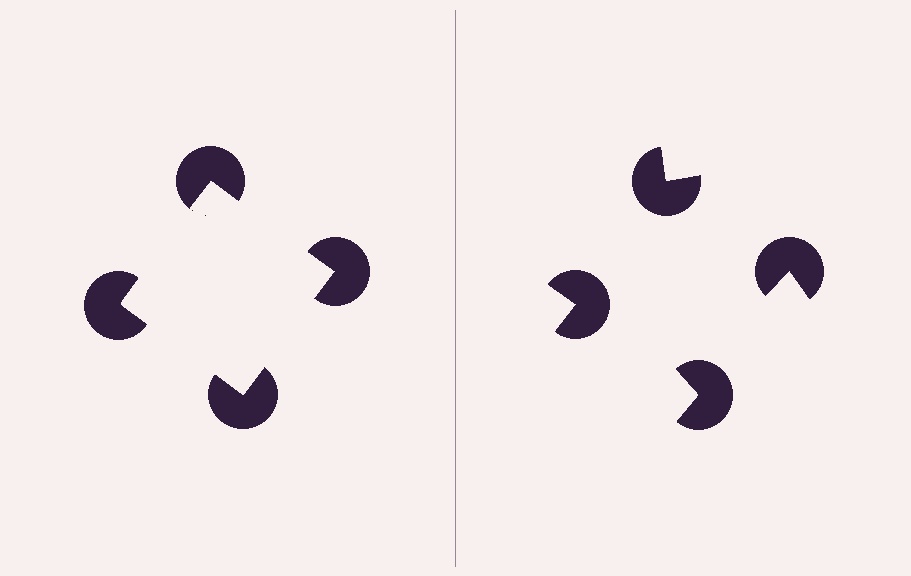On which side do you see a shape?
An illusory square appears on the left side. On the right side the wedge cuts are rotated, so no coherent shape forms.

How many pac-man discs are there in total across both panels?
8 — 4 on each side.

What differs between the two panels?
The pac-man discs are positioned identically on both sides; only the wedge orientations differ. On the left they align to a square; on the right they are misaligned.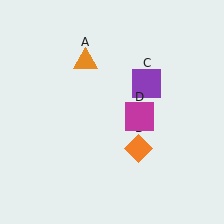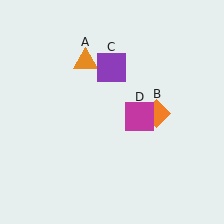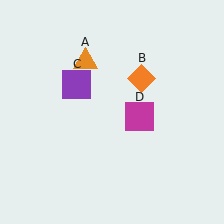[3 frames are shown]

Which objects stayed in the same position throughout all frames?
Orange triangle (object A) and magenta square (object D) remained stationary.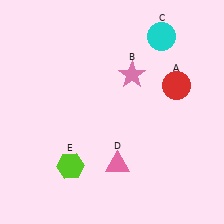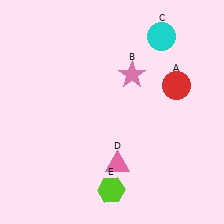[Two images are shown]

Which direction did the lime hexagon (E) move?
The lime hexagon (E) moved right.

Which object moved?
The lime hexagon (E) moved right.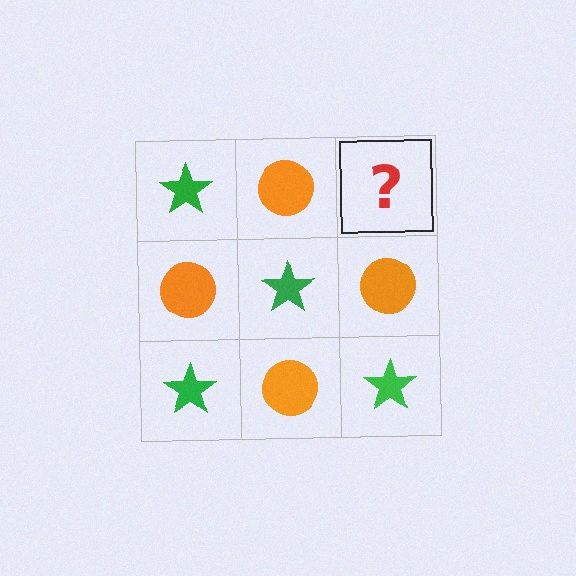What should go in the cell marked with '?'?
The missing cell should contain a green star.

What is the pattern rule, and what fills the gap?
The rule is that it alternates green star and orange circle in a checkerboard pattern. The gap should be filled with a green star.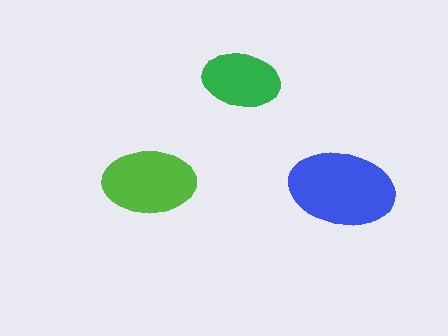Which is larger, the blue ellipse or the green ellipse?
The blue one.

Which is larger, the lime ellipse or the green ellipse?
The lime one.